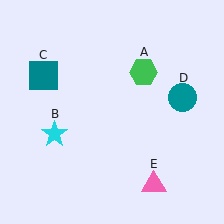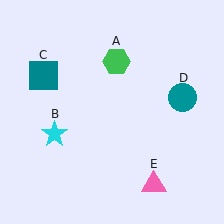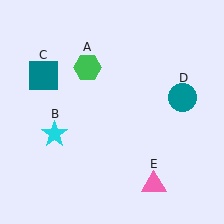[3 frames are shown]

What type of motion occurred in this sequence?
The green hexagon (object A) rotated counterclockwise around the center of the scene.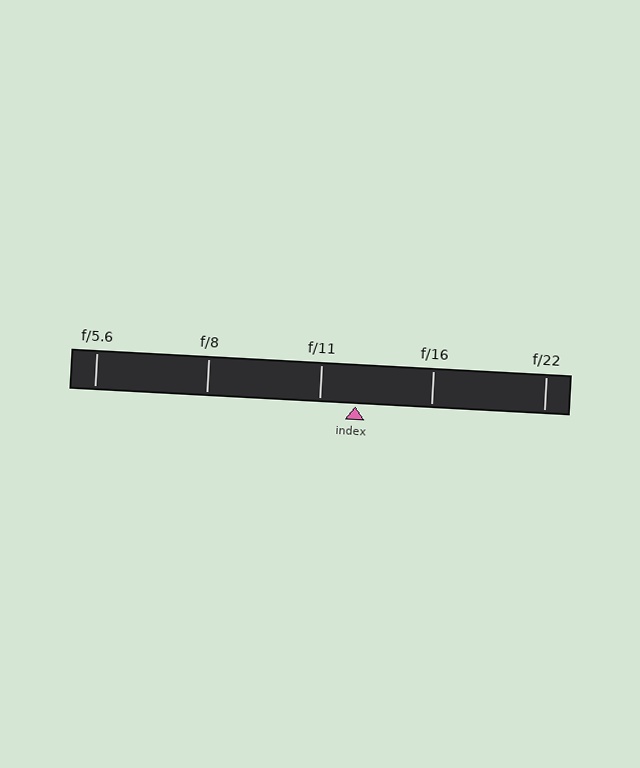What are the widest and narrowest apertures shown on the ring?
The widest aperture shown is f/5.6 and the narrowest is f/22.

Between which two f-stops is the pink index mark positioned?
The index mark is between f/11 and f/16.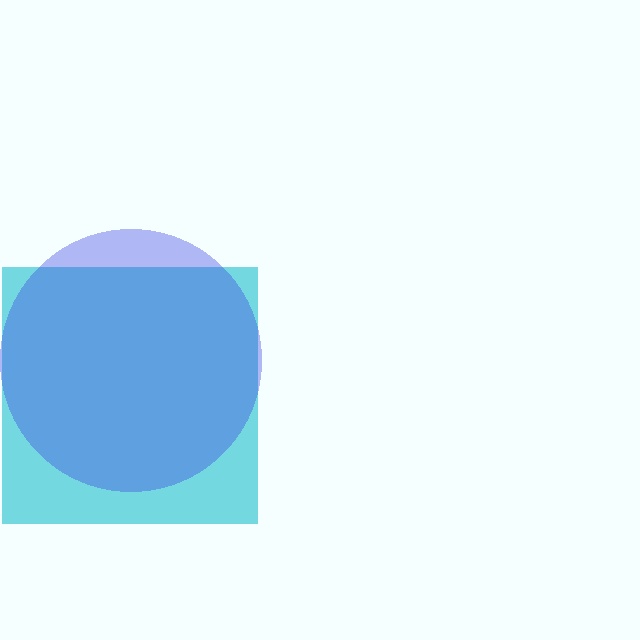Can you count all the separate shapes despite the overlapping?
Yes, there are 2 separate shapes.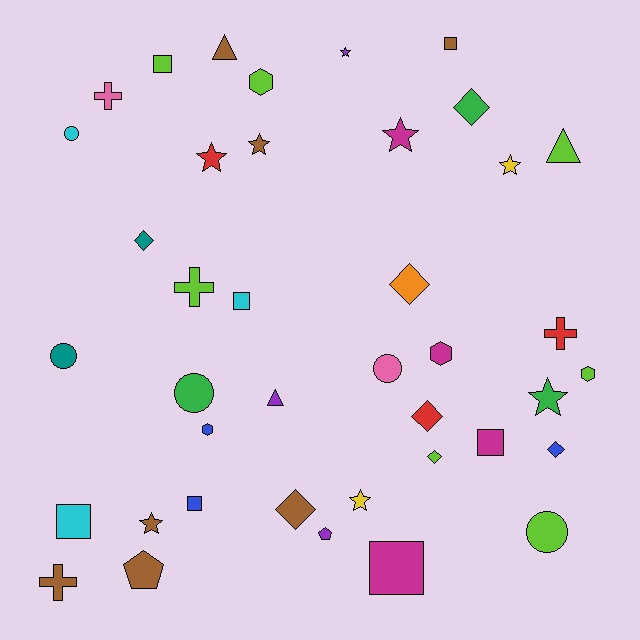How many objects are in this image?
There are 40 objects.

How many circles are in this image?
There are 5 circles.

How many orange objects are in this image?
There is 1 orange object.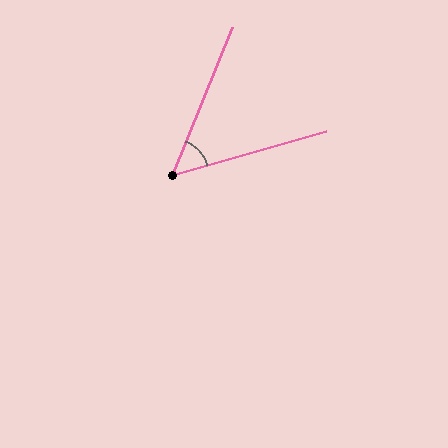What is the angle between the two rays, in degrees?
Approximately 52 degrees.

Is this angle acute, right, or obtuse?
It is acute.